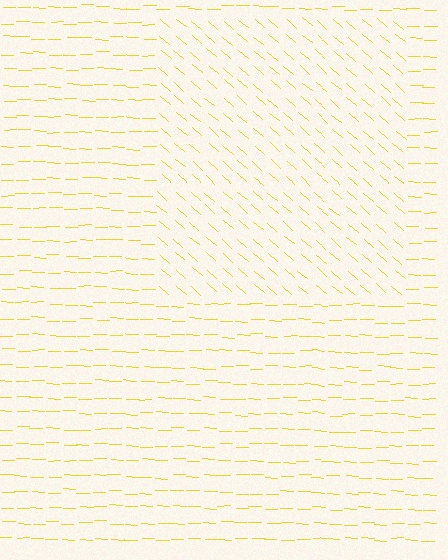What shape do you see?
I see a rectangle.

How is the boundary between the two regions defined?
The boundary is defined purely by a change in line orientation (approximately 39 degrees difference). All lines are the same color and thickness.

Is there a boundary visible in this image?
Yes, there is a texture boundary formed by a change in line orientation.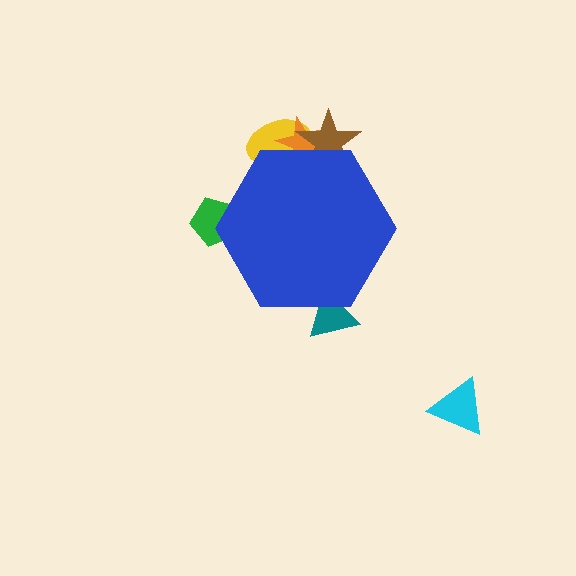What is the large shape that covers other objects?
A blue hexagon.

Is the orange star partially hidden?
Yes, the orange star is partially hidden behind the blue hexagon.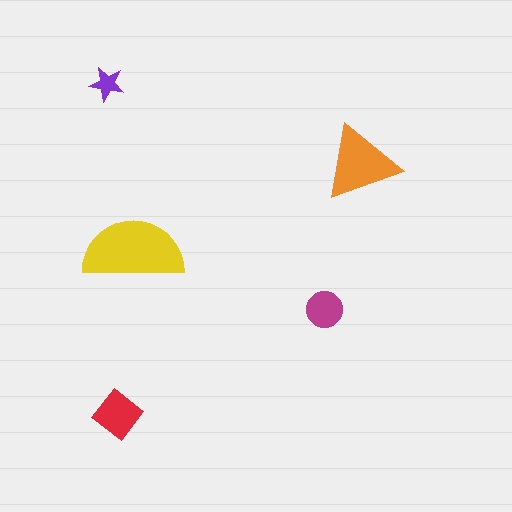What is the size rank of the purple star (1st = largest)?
5th.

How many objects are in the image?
There are 5 objects in the image.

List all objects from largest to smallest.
The yellow semicircle, the orange triangle, the red diamond, the magenta circle, the purple star.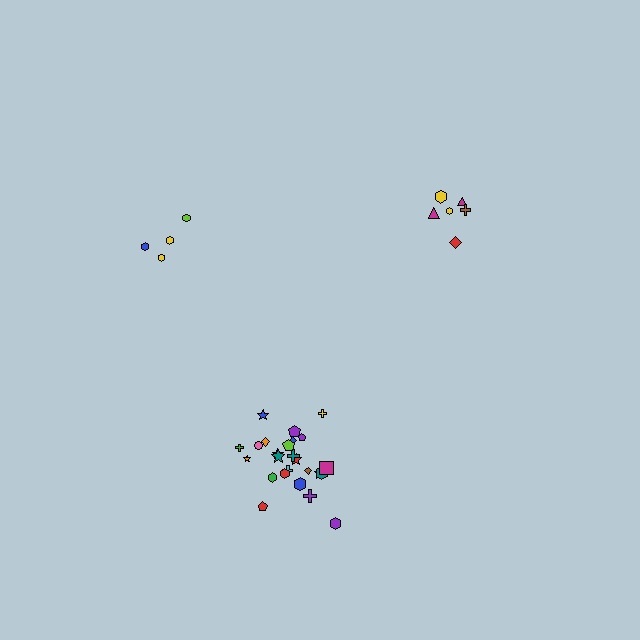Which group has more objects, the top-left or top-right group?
The top-right group.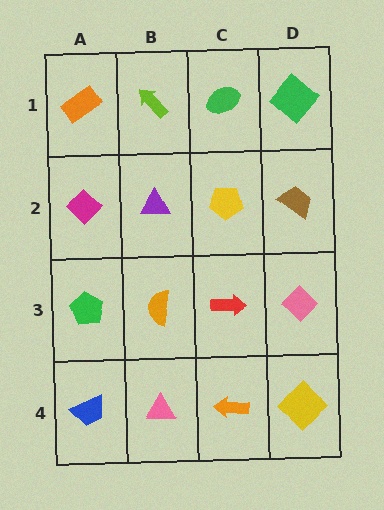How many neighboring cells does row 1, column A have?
2.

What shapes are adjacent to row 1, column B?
A purple triangle (row 2, column B), an orange rectangle (row 1, column A), a green ellipse (row 1, column C).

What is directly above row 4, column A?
A green pentagon.